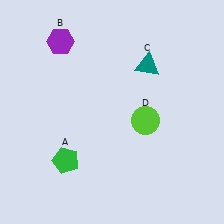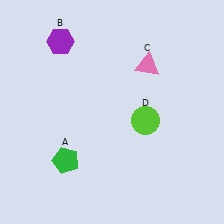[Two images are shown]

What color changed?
The triangle (C) changed from teal in Image 1 to pink in Image 2.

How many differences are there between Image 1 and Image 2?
There is 1 difference between the two images.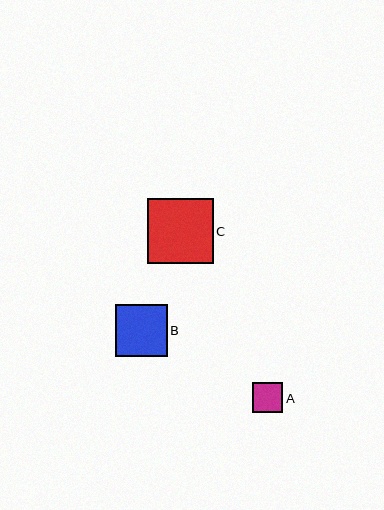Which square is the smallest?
Square A is the smallest with a size of approximately 30 pixels.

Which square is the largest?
Square C is the largest with a size of approximately 66 pixels.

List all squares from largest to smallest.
From largest to smallest: C, B, A.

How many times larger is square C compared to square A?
Square C is approximately 2.2 times the size of square A.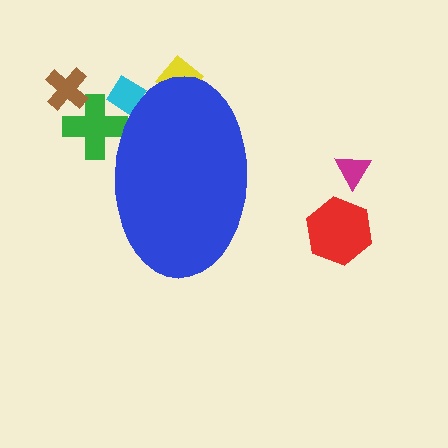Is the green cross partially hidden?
Yes, the green cross is partially hidden behind the blue ellipse.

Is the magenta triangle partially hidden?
No, the magenta triangle is fully visible.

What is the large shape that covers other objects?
A blue ellipse.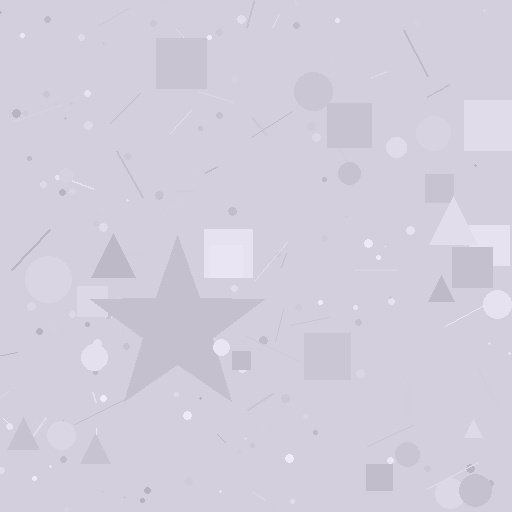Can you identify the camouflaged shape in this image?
The camouflaged shape is a star.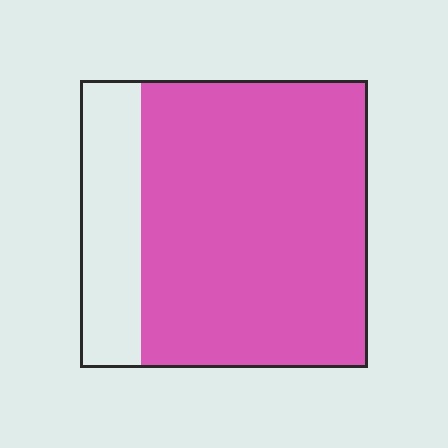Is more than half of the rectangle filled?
Yes.